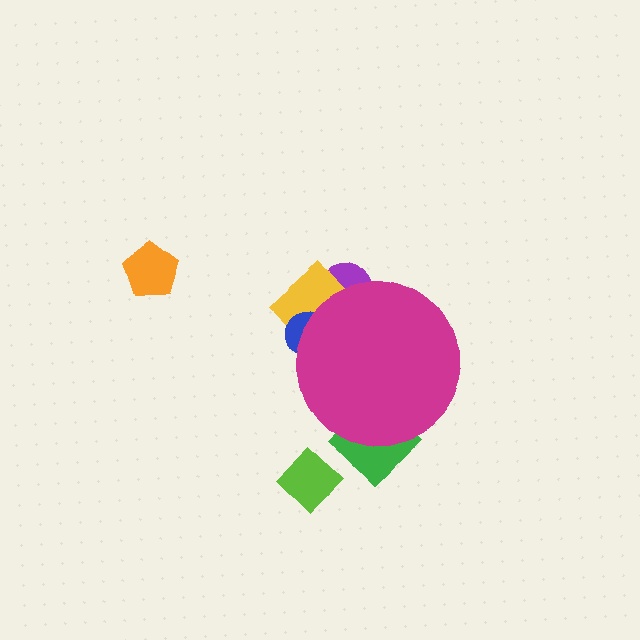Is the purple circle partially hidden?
Yes, the purple circle is partially hidden behind the magenta circle.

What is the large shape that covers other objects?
A magenta circle.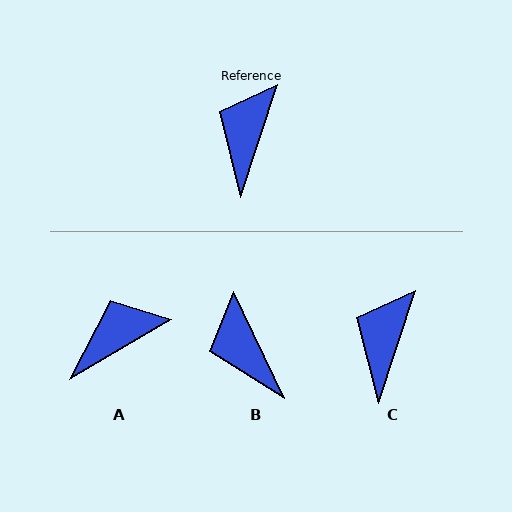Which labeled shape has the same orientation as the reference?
C.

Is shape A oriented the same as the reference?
No, it is off by about 41 degrees.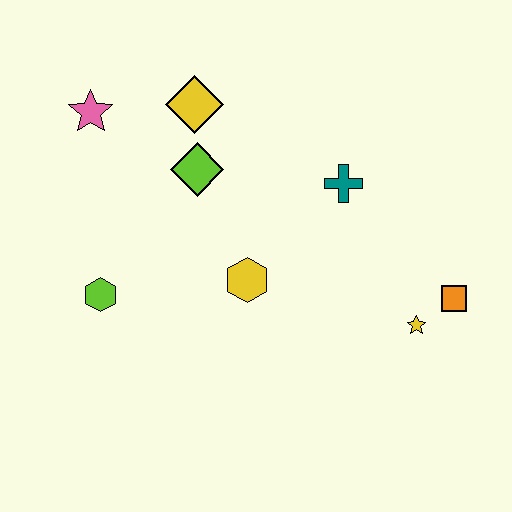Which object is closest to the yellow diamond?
The lime diamond is closest to the yellow diamond.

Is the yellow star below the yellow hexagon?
Yes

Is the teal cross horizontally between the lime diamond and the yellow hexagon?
No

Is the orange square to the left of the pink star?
No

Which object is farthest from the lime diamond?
The orange square is farthest from the lime diamond.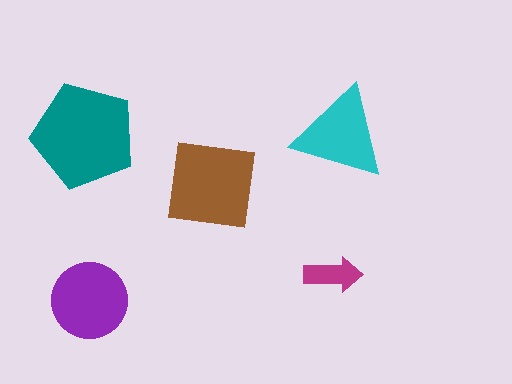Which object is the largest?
The teal pentagon.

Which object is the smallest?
The magenta arrow.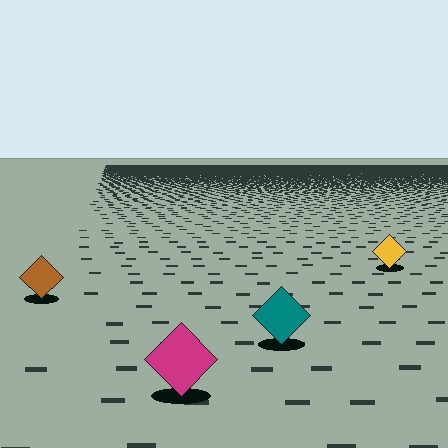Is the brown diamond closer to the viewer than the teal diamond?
No. The teal diamond is closer — you can tell from the texture gradient: the ground texture is coarser near it.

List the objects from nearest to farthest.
From nearest to farthest: the magenta diamond, the teal diamond, the brown diamond, the yellow diamond.